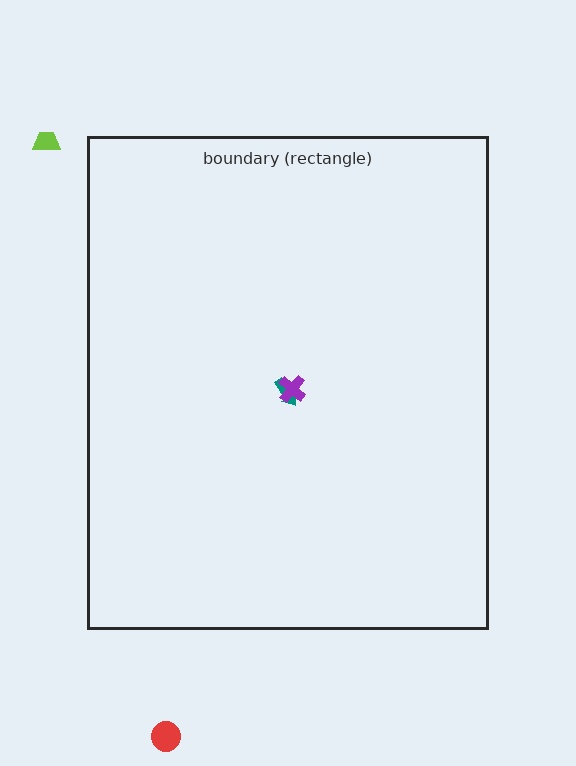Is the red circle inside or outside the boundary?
Outside.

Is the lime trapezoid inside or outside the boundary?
Outside.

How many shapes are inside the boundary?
2 inside, 2 outside.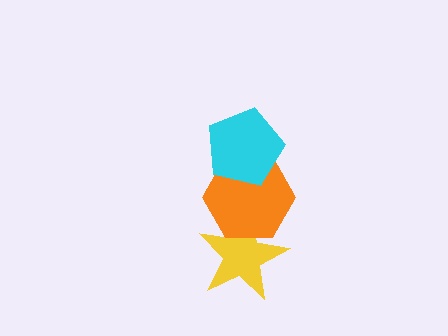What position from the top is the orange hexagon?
The orange hexagon is 2nd from the top.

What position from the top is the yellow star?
The yellow star is 3rd from the top.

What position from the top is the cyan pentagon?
The cyan pentagon is 1st from the top.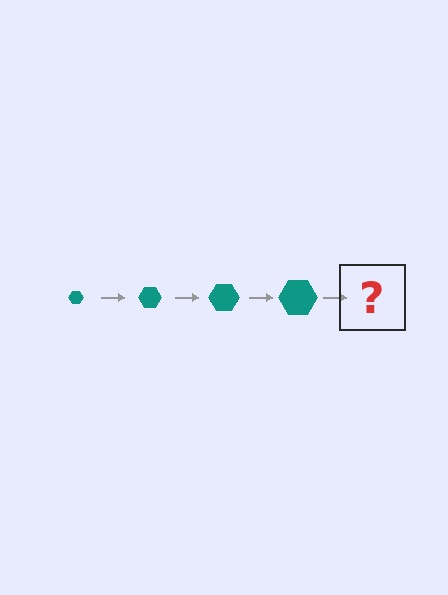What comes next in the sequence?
The next element should be a teal hexagon, larger than the previous one.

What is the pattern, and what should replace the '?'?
The pattern is that the hexagon gets progressively larger each step. The '?' should be a teal hexagon, larger than the previous one.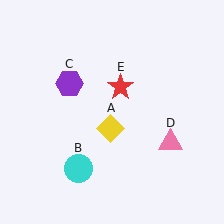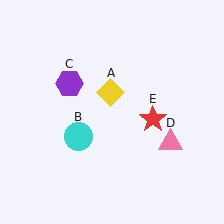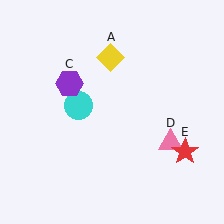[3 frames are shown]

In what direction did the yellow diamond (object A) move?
The yellow diamond (object A) moved up.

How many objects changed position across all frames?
3 objects changed position: yellow diamond (object A), cyan circle (object B), red star (object E).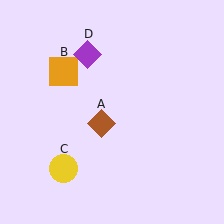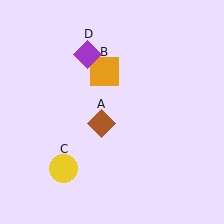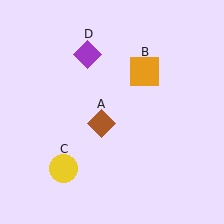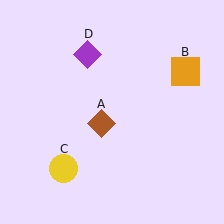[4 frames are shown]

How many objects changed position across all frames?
1 object changed position: orange square (object B).